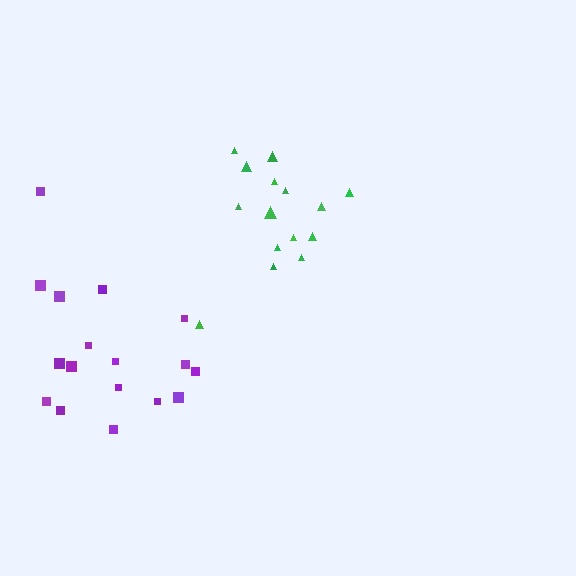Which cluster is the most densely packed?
Green.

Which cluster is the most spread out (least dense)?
Purple.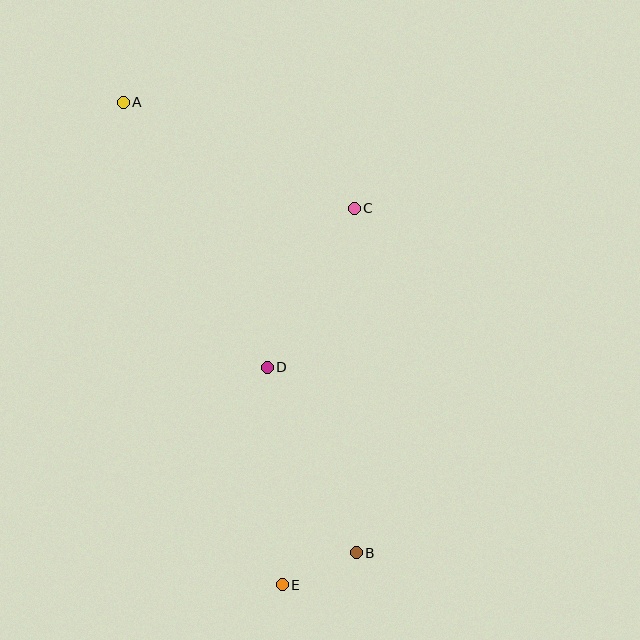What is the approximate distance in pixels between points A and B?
The distance between A and B is approximately 507 pixels.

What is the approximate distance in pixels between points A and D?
The distance between A and D is approximately 301 pixels.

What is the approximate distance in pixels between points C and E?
The distance between C and E is approximately 383 pixels.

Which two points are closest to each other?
Points B and E are closest to each other.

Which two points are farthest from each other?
Points A and E are farthest from each other.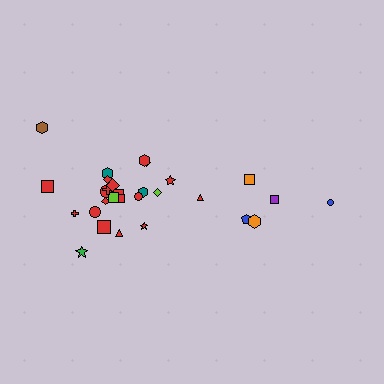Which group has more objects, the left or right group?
The left group.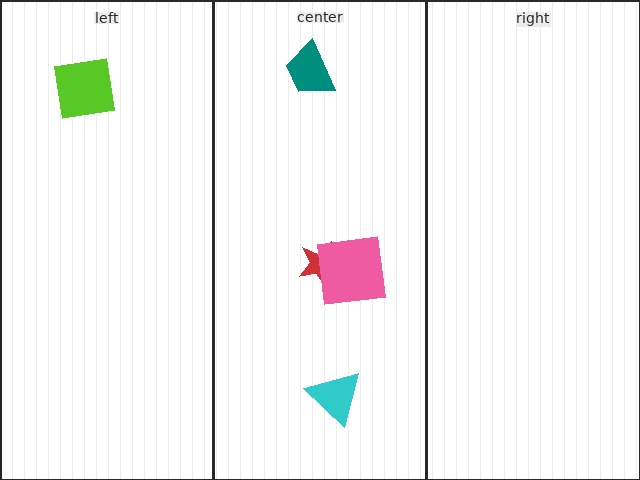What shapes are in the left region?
The lime square.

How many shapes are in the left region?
1.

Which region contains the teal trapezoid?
The center region.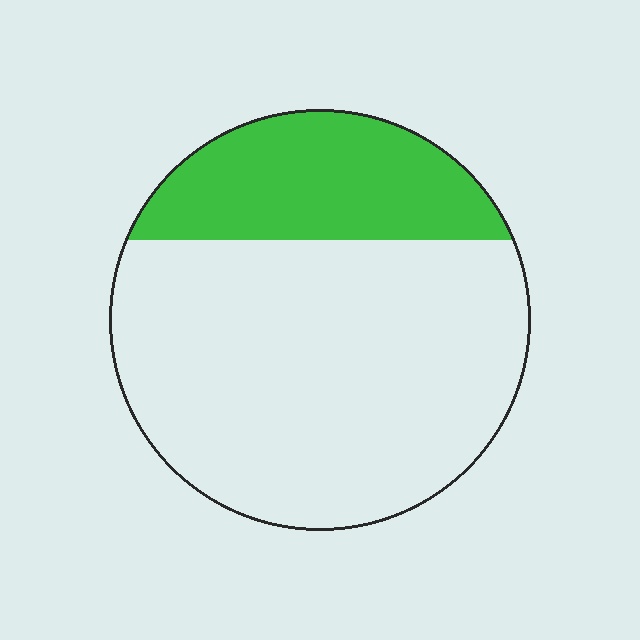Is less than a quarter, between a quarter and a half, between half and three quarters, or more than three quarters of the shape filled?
Between a quarter and a half.